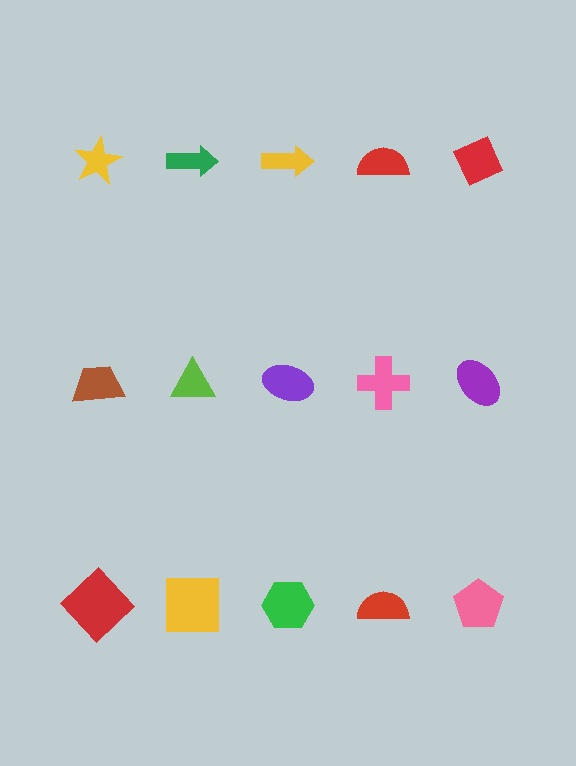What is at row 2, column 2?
A lime triangle.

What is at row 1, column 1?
A yellow star.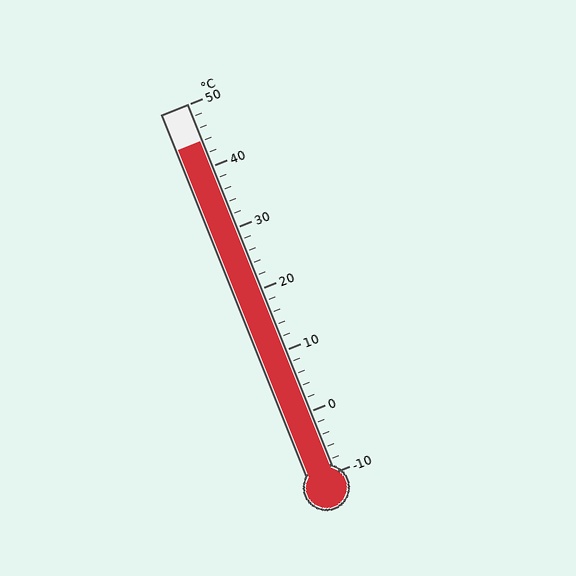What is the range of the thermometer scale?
The thermometer scale ranges from -10°C to 50°C.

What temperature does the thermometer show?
The thermometer shows approximately 44°C.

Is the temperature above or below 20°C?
The temperature is above 20°C.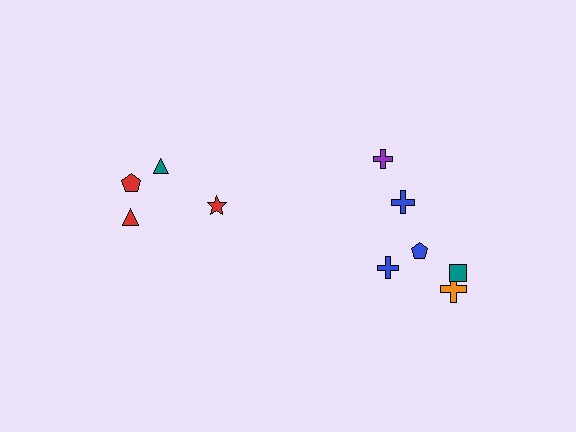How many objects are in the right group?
There are 6 objects.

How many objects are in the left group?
There are 4 objects.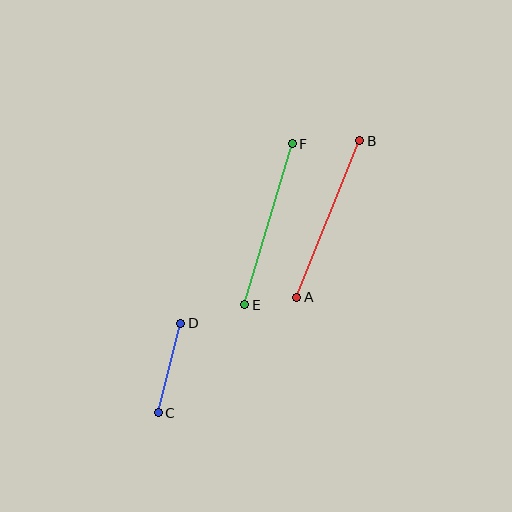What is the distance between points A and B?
The distance is approximately 169 pixels.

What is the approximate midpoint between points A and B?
The midpoint is at approximately (328, 219) pixels.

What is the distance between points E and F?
The distance is approximately 168 pixels.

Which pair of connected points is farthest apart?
Points A and B are farthest apart.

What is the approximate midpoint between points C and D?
The midpoint is at approximately (169, 368) pixels.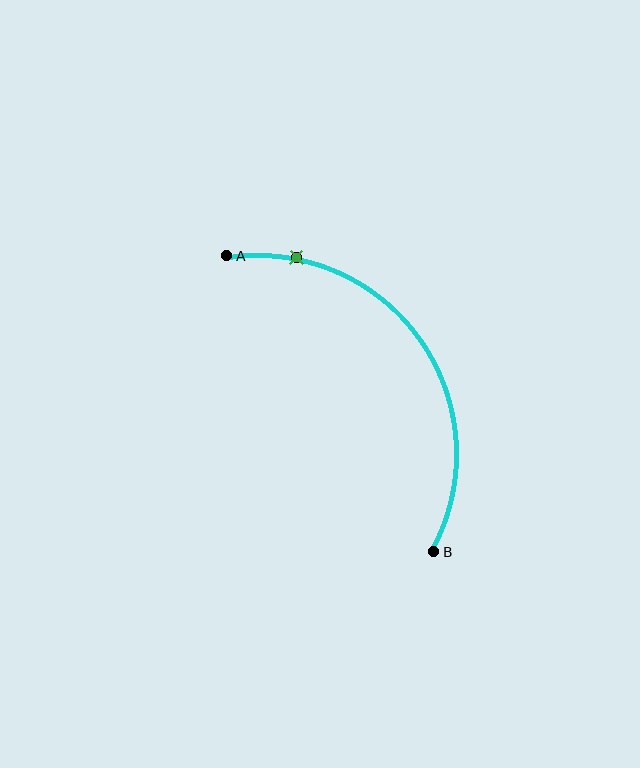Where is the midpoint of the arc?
The arc midpoint is the point on the curve farthest from the straight line joining A and B. It sits above and to the right of that line.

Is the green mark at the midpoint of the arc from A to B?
No. The green mark lies on the arc but is closer to endpoint A. The arc midpoint would be at the point on the curve equidistant along the arc from both A and B.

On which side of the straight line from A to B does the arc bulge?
The arc bulges above and to the right of the straight line connecting A and B.